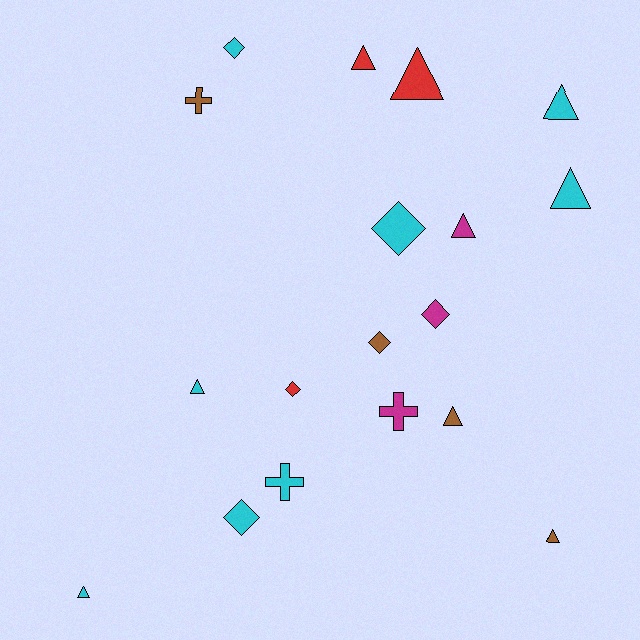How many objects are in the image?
There are 18 objects.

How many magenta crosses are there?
There is 1 magenta cross.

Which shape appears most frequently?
Triangle, with 9 objects.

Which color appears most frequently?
Cyan, with 8 objects.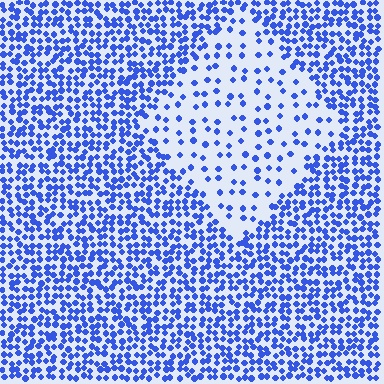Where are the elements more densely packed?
The elements are more densely packed outside the diamond boundary.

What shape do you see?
I see a diamond.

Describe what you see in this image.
The image contains small blue elements arranged at two different densities. A diamond-shaped region is visible where the elements are less densely packed than the surrounding area.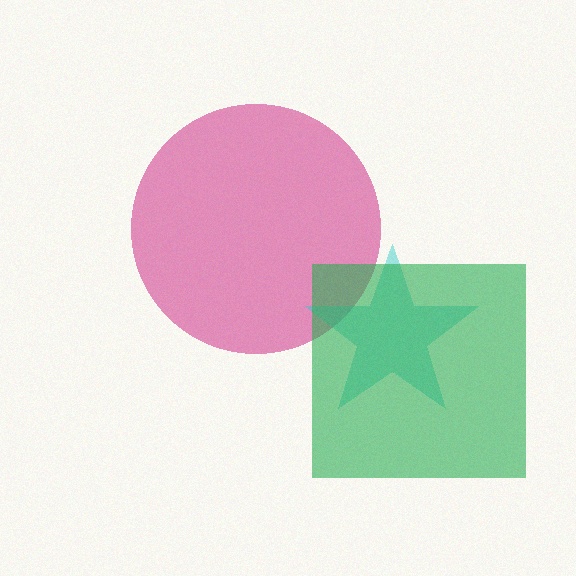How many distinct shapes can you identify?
There are 3 distinct shapes: a magenta circle, a cyan star, a green square.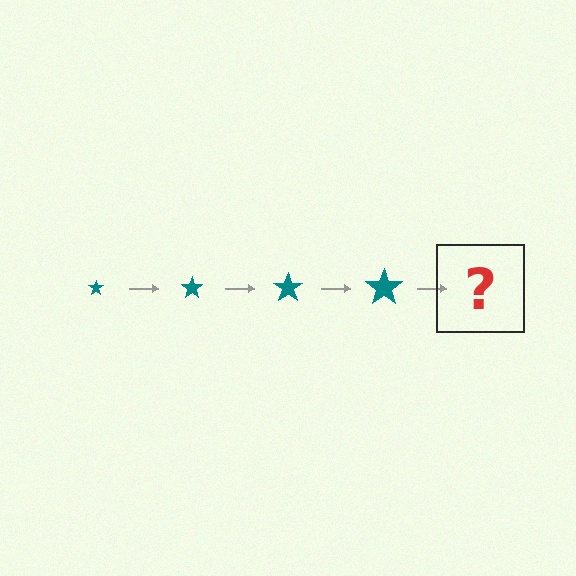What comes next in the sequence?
The next element should be a teal star, larger than the previous one.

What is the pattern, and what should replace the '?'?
The pattern is that the star gets progressively larger each step. The '?' should be a teal star, larger than the previous one.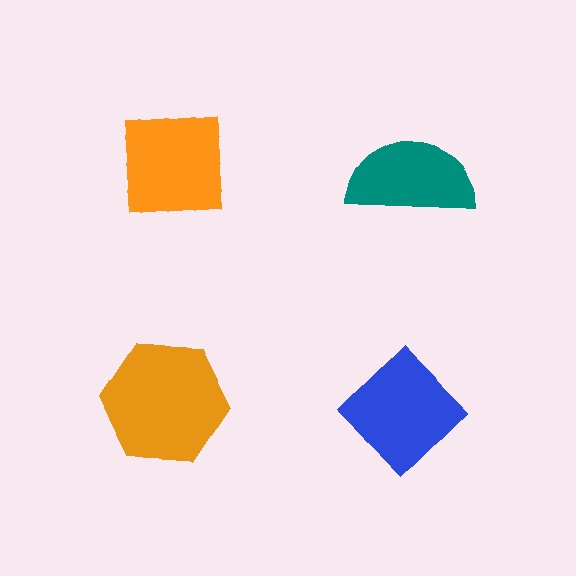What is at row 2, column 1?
An orange hexagon.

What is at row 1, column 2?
A teal semicircle.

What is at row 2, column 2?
A blue diamond.